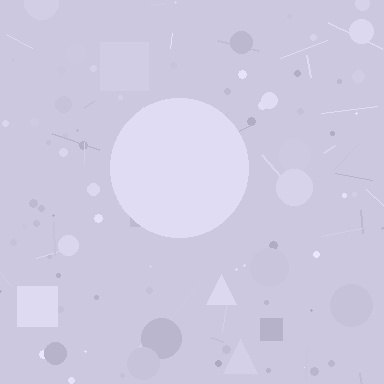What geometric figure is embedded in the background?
A circle is embedded in the background.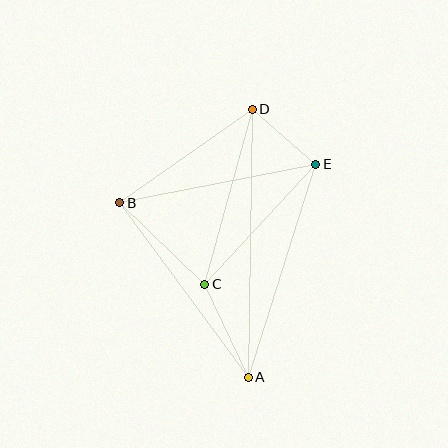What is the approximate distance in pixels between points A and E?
The distance between A and E is approximately 223 pixels.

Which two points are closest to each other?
Points D and E are closest to each other.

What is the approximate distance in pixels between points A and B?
The distance between A and B is approximately 217 pixels.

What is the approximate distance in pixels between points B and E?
The distance between B and E is approximately 200 pixels.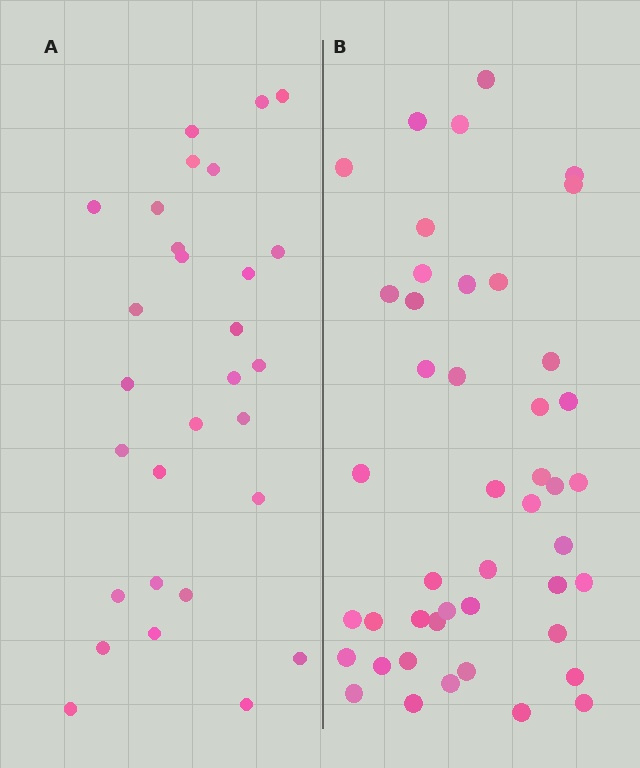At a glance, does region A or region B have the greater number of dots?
Region B (the right region) has more dots.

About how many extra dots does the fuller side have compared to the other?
Region B has approximately 15 more dots than region A.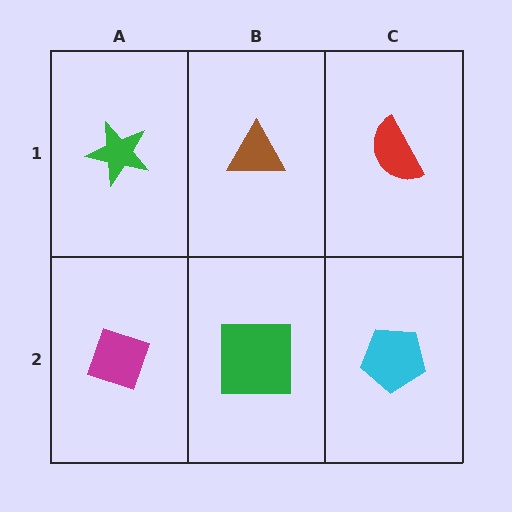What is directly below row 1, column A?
A magenta diamond.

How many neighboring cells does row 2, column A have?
2.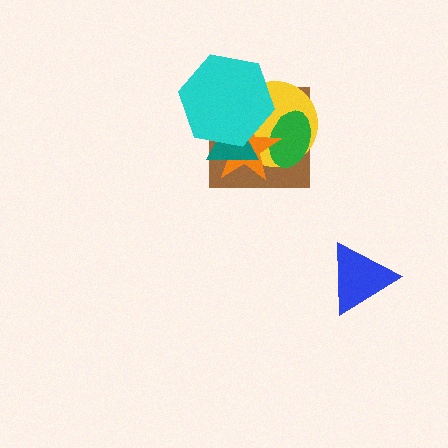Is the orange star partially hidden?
Yes, it is partially covered by another shape.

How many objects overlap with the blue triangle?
0 objects overlap with the blue triangle.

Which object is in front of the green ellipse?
The orange star is in front of the green ellipse.